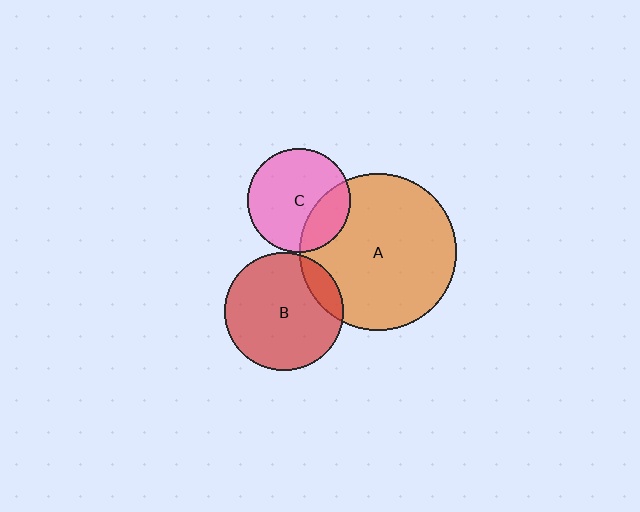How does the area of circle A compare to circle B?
Approximately 1.8 times.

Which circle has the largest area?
Circle A (orange).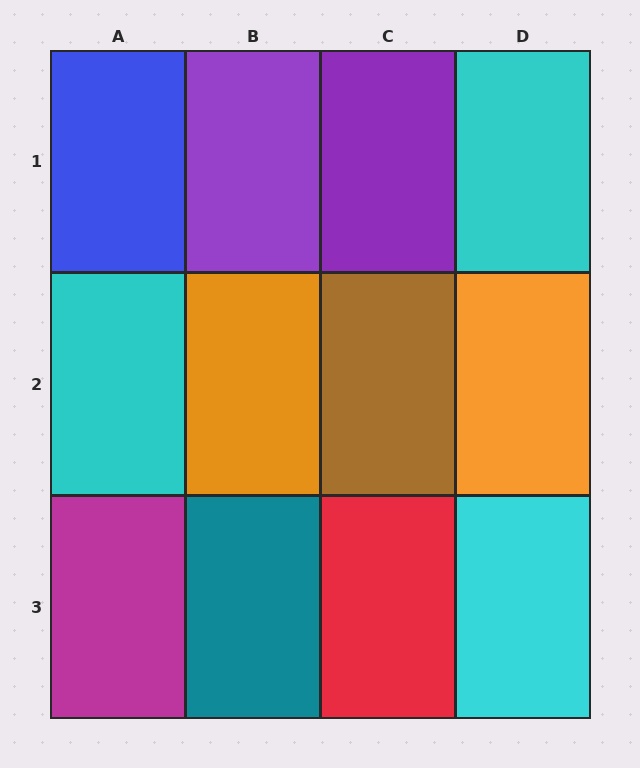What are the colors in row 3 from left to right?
Magenta, teal, red, cyan.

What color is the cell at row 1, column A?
Blue.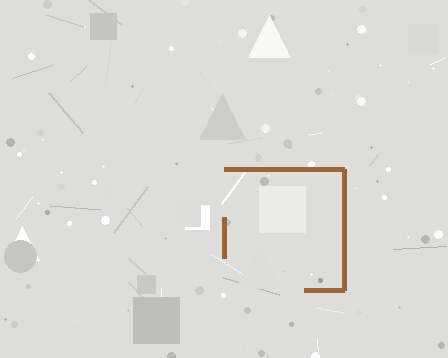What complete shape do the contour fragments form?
The contour fragments form a square.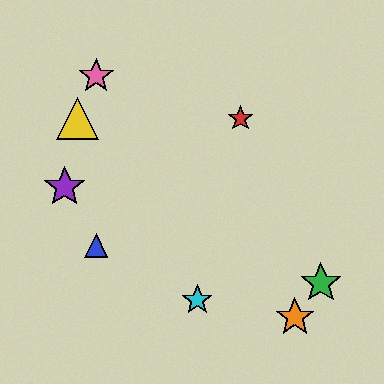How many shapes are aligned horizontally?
2 shapes (the red star, the yellow triangle) are aligned horizontally.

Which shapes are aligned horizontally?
The red star, the yellow triangle are aligned horizontally.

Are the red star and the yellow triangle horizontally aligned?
Yes, both are at y≈118.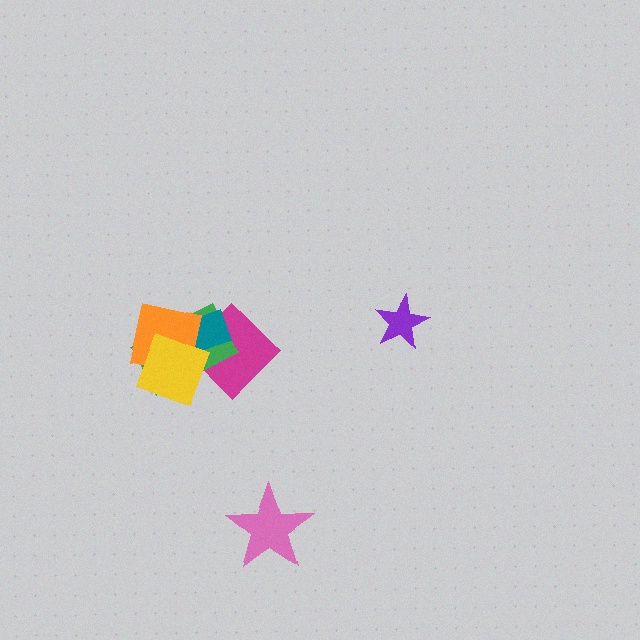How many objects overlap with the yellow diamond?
4 objects overlap with the yellow diamond.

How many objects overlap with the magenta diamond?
4 objects overlap with the magenta diamond.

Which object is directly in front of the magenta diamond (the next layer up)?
The green rectangle is directly in front of the magenta diamond.